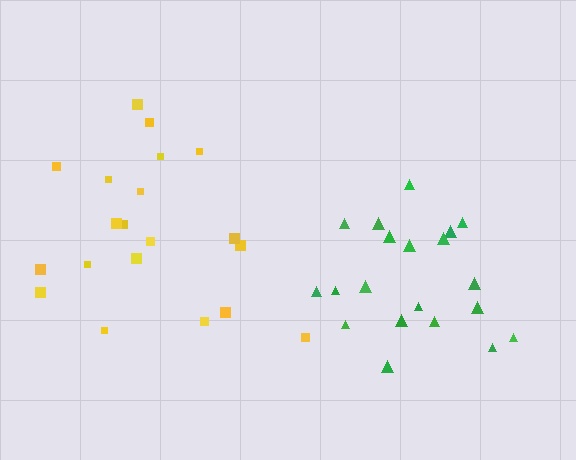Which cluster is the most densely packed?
Yellow.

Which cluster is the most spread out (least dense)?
Green.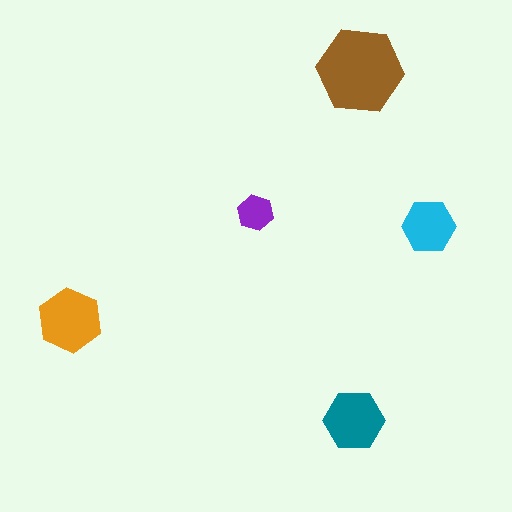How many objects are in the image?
There are 5 objects in the image.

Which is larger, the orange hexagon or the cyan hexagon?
The orange one.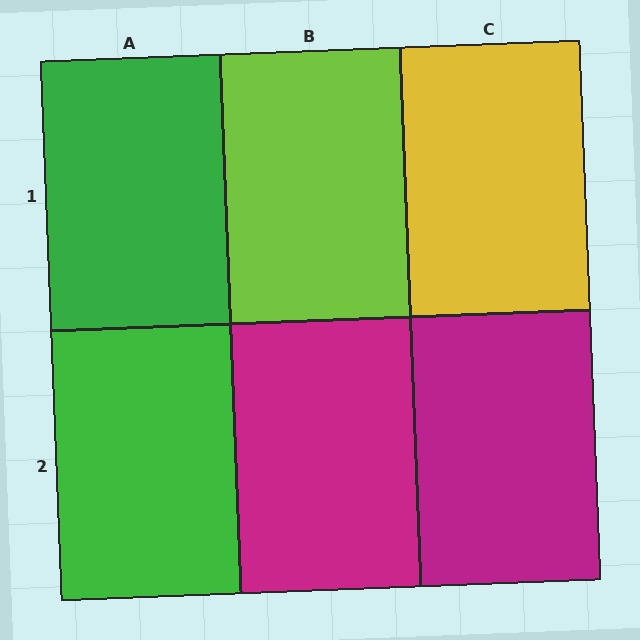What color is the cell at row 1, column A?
Green.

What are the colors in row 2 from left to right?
Green, magenta, magenta.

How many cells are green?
2 cells are green.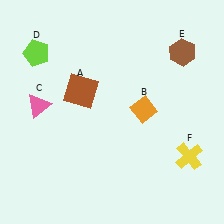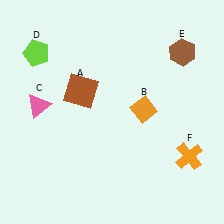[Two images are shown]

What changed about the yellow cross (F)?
In Image 1, F is yellow. In Image 2, it changed to orange.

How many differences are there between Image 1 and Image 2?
There is 1 difference between the two images.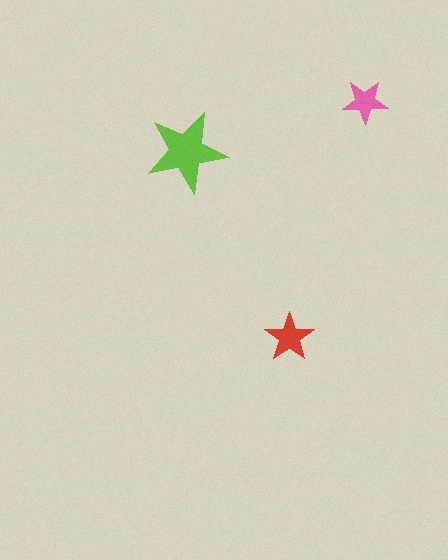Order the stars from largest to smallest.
the lime one, the red one, the pink one.